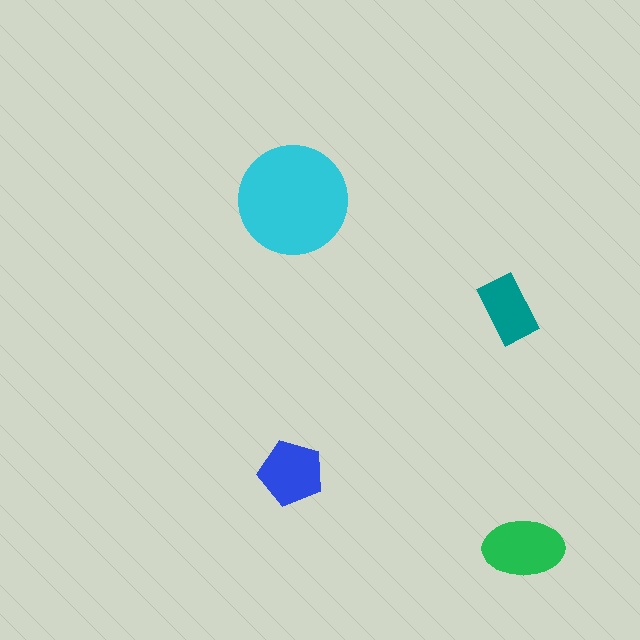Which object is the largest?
The cyan circle.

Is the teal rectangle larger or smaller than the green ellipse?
Smaller.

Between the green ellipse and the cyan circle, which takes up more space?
The cyan circle.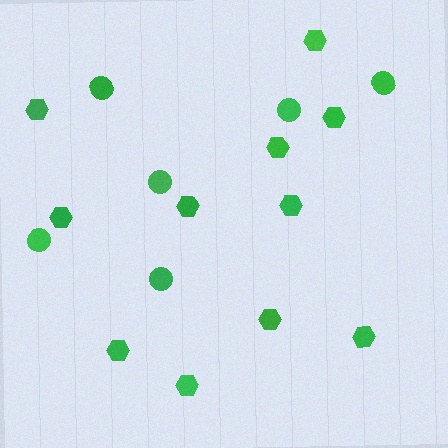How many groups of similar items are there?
There are 2 groups: one group of hexagons (11) and one group of circles (6).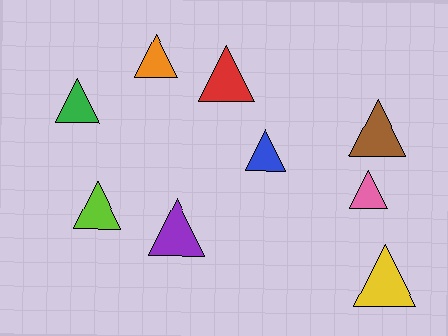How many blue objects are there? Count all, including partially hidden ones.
There is 1 blue object.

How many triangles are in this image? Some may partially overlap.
There are 9 triangles.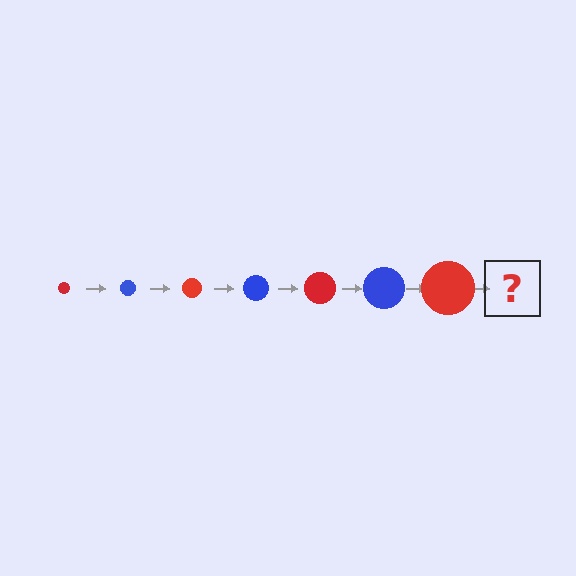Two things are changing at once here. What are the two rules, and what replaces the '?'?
The two rules are that the circle grows larger each step and the color cycles through red and blue. The '?' should be a blue circle, larger than the previous one.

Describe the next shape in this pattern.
It should be a blue circle, larger than the previous one.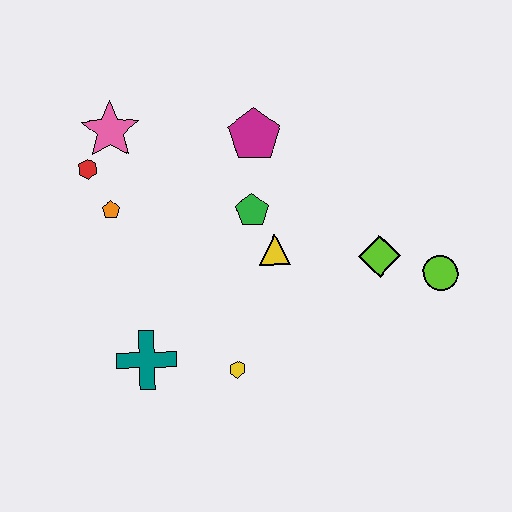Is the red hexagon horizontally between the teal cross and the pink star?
No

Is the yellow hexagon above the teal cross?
No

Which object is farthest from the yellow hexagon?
The pink star is farthest from the yellow hexagon.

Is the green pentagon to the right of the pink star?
Yes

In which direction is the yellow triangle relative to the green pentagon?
The yellow triangle is below the green pentagon.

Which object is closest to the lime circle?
The lime diamond is closest to the lime circle.